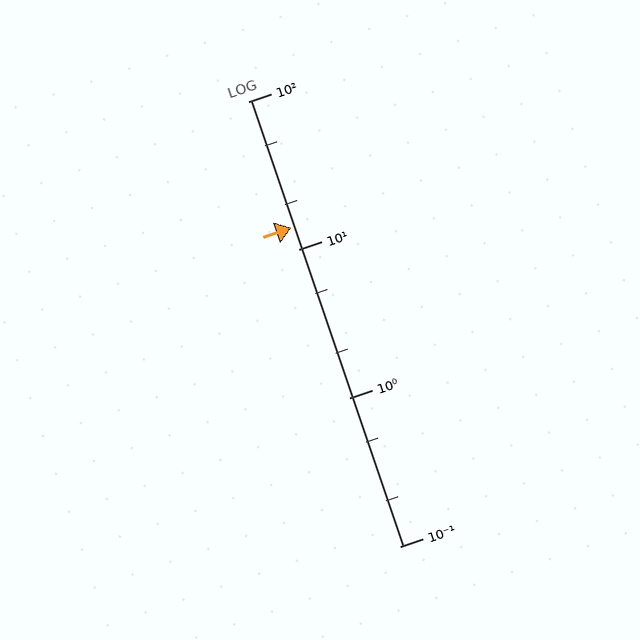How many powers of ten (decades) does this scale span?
The scale spans 3 decades, from 0.1 to 100.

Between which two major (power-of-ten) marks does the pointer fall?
The pointer is between 10 and 100.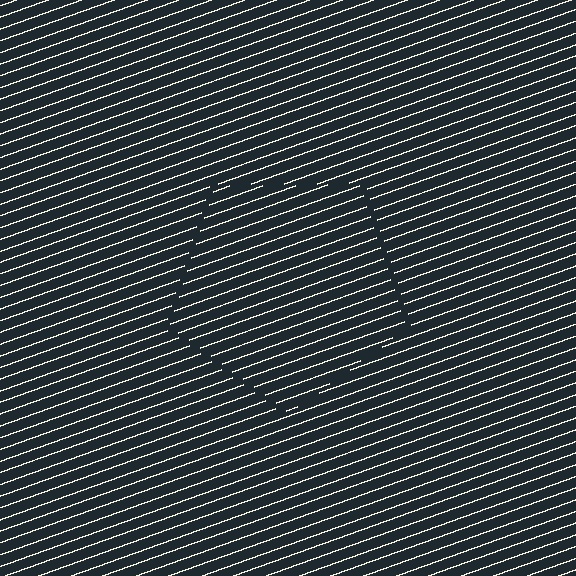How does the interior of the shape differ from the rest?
The interior of the shape contains the same grating, shifted by half a period — the contour is defined by the phase discontinuity where line-ends from the inner and outer gratings abut.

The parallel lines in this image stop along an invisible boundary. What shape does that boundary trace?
An illusory pentagon. The interior of the shape contains the same grating, shifted by half a period — the contour is defined by the phase discontinuity where line-ends from the inner and outer gratings abut.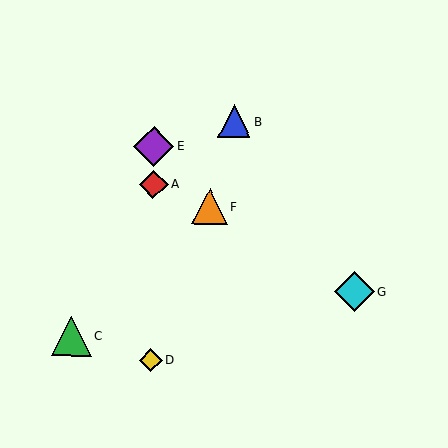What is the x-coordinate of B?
Object B is at x≈234.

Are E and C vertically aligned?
No, E is at x≈154 and C is at x≈71.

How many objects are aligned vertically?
3 objects (A, D, E) are aligned vertically.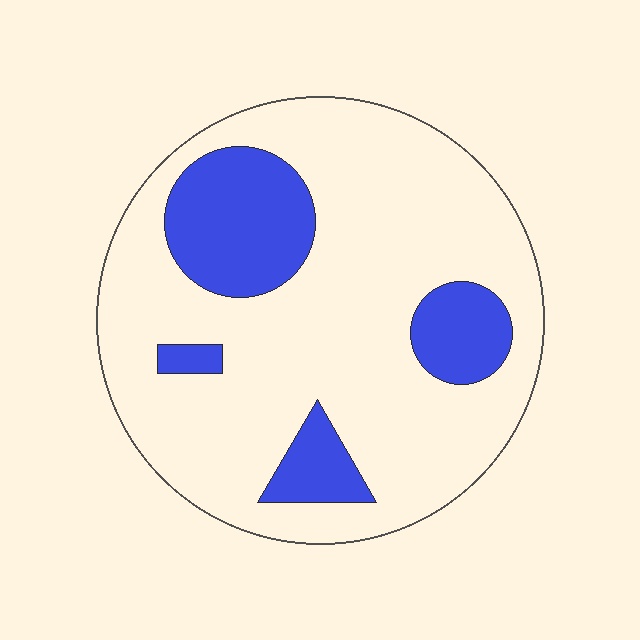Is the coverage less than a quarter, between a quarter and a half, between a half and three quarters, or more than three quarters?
Less than a quarter.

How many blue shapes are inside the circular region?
4.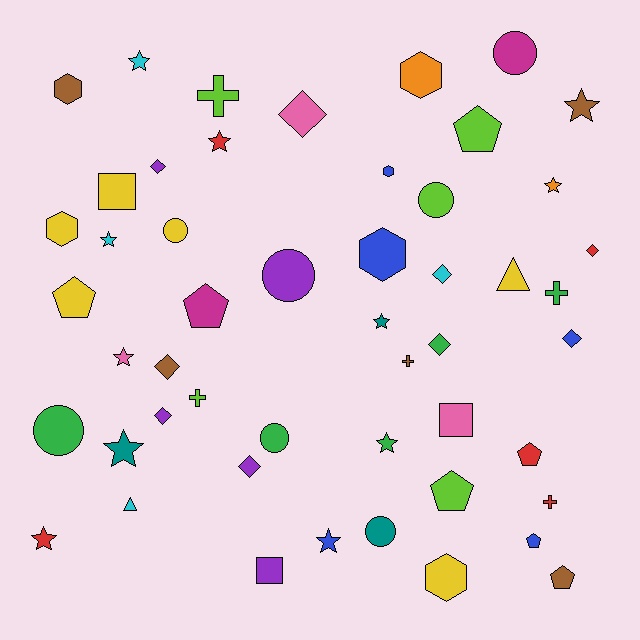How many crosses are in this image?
There are 5 crosses.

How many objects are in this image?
There are 50 objects.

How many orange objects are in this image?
There are 2 orange objects.